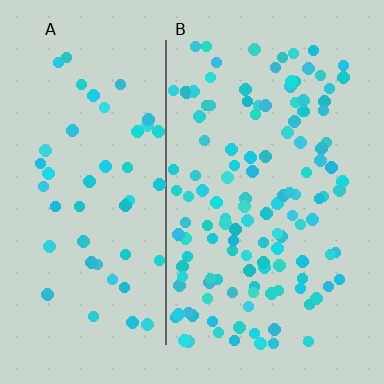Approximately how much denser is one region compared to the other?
Approximately 2.5× — region B over region A.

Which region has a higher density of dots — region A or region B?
B (the right).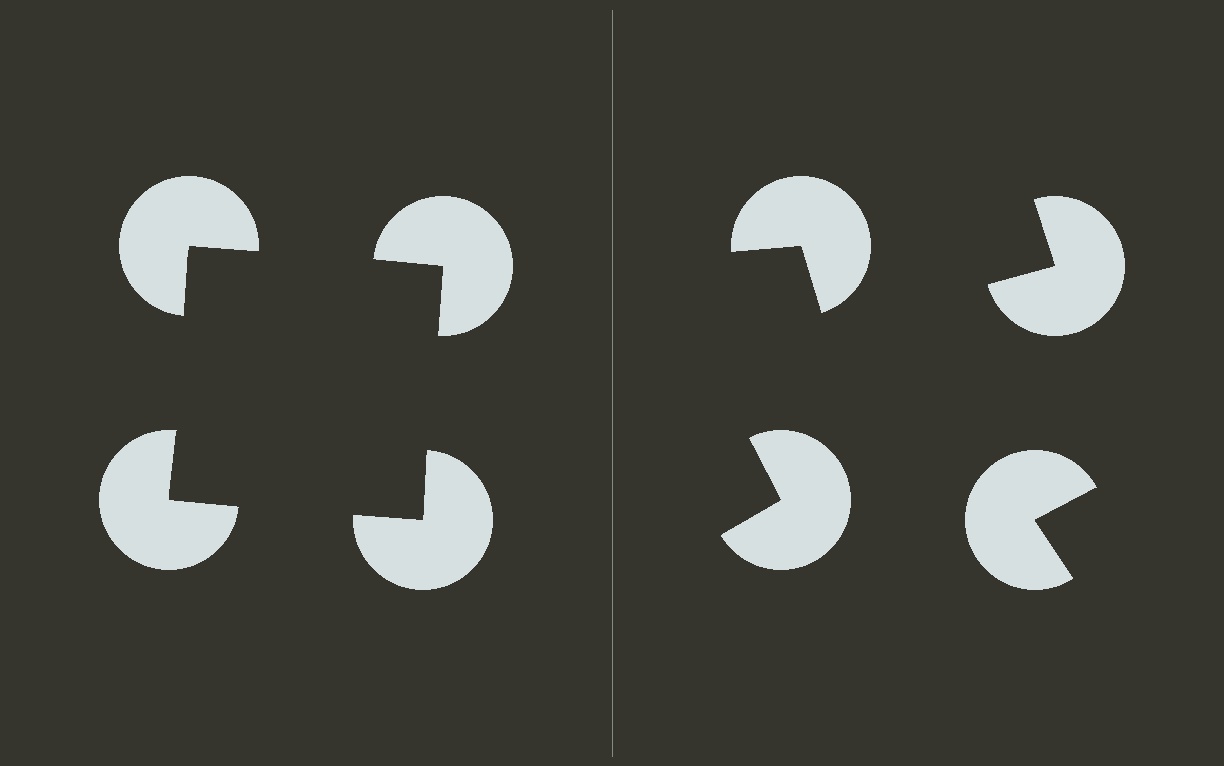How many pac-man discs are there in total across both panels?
8 — 4 on each side.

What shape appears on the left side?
An illusory square.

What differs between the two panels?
The pac-man discs are positioned identically on both sides; only the wedge orientations differ. On the left they align to a square; on the right they are misaligned.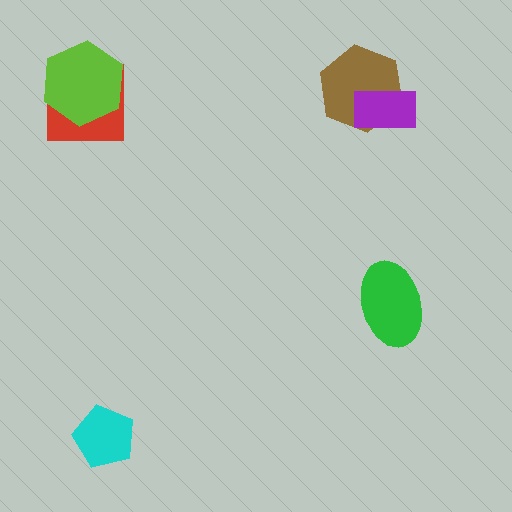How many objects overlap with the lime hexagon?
1 object overlaps with the lime hexagon.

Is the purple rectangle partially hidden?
No, no other shape covers it.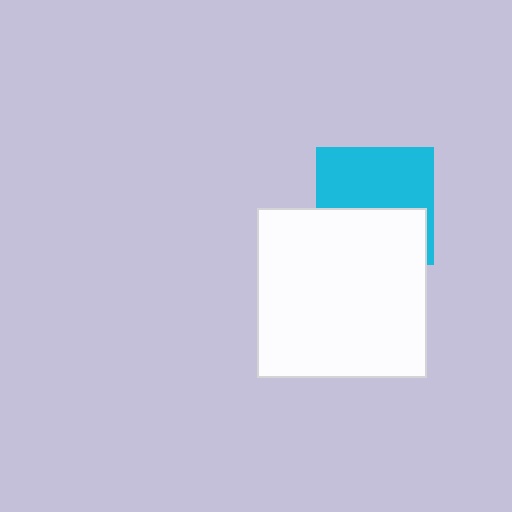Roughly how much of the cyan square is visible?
About half of it is visible (roughly 53%).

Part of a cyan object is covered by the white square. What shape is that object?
It is a square.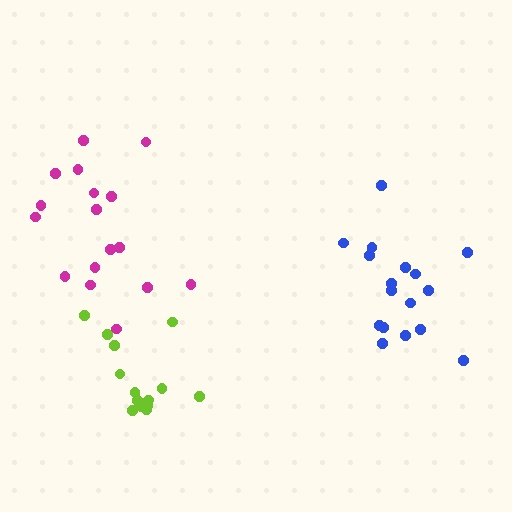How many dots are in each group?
Group 1: 17 dots, Group 2: 14 dots, Group 3: 17 dots (48 total).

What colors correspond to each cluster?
The clusters are colored: blue, lime, magenta.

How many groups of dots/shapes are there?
There are 3 groups.